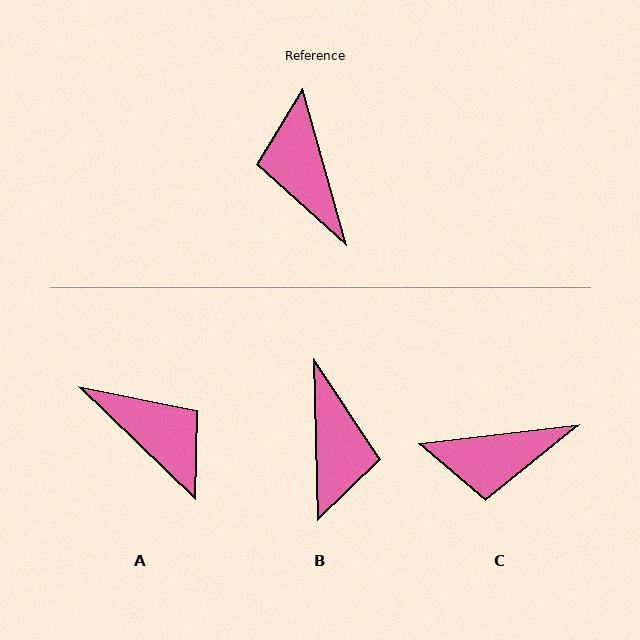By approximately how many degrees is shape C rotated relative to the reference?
Approximately 81 degrees counter-clockwise.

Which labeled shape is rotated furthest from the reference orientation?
B, about 165 degrees away.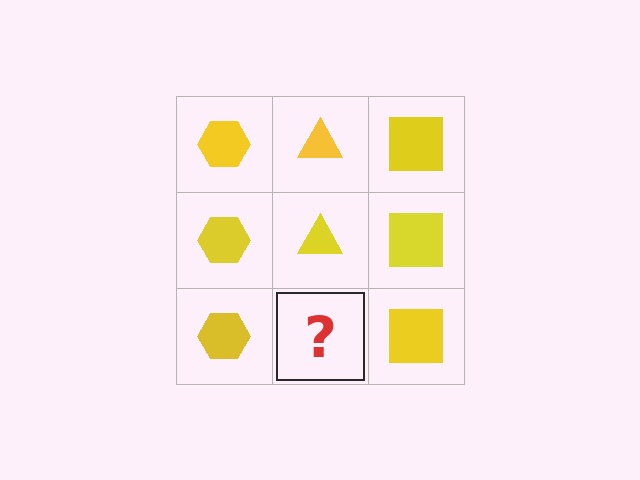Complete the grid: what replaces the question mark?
The question mark should be replaced with a yellow triangle.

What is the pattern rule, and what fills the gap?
The rule is that each column has a consistent shape. The gap should be filled with a yellow triangle.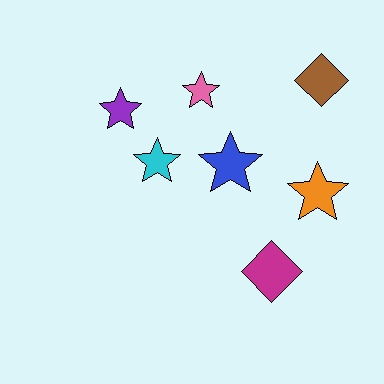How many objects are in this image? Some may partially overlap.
There are 7 objects.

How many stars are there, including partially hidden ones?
There are 5 stars.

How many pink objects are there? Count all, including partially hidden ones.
There is 1 pink object.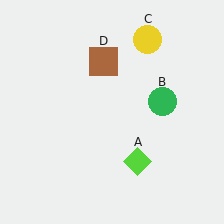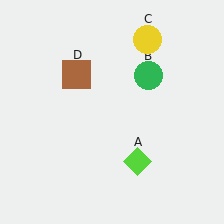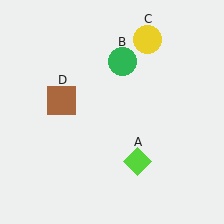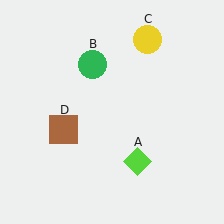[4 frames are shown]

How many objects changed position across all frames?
2 objects changed position: green circle (object B), brown square (object D).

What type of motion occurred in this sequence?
The green circle (object B), brown square (object D) rotated counterclockwise around the center of the scene.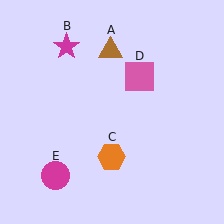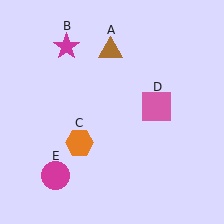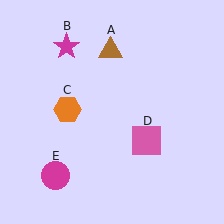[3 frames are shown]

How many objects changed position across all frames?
2 objects changed position: orange hexagon (object C), pink square (object D).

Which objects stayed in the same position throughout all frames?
Brown triangle (object A) and magenta star (object B) and magenta circle (object E) remained stationary.